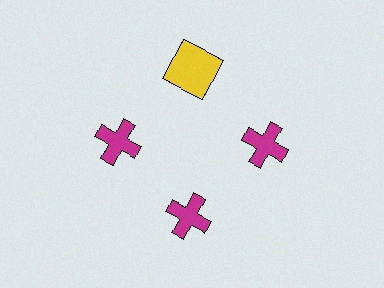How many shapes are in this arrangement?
There are 4 shapes arranged in a ring pattern.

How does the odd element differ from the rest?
It differs in both color (yellow instead of magenta) and shape (square instead of cross).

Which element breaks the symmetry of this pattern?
The yellow square at roughly the 12 o'clock position breaks the symmetry. All other shapes are magenta crosses.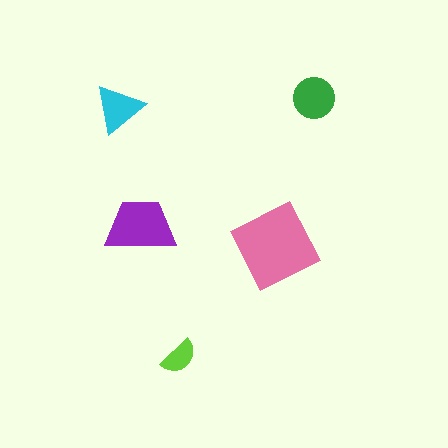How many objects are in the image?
There are 5 objects in the image.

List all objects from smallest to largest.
The lime semicircle, the cyan triangle, the green circle, the purple trapezoid, the pink square.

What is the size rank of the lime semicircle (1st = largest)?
5th.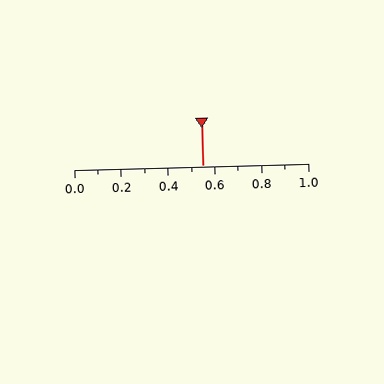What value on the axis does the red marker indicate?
The marker indicates approximately 0.55.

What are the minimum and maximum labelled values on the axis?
The axis runs from 0.0 to 1.0.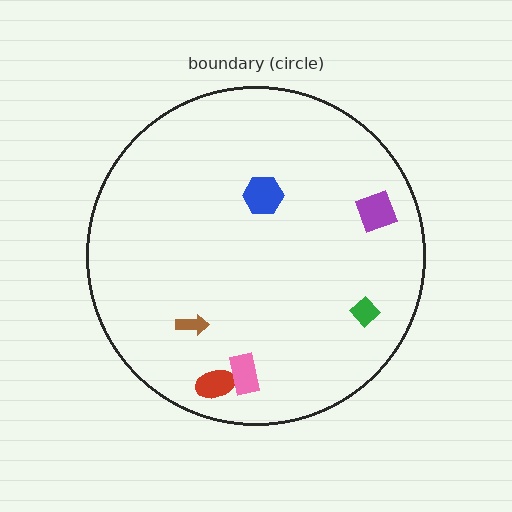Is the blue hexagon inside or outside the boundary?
Inside.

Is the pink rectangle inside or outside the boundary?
Inside.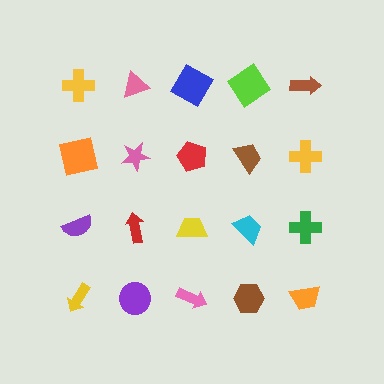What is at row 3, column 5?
A green cross.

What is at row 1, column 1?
A yellow cross.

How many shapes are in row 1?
5 shapes.